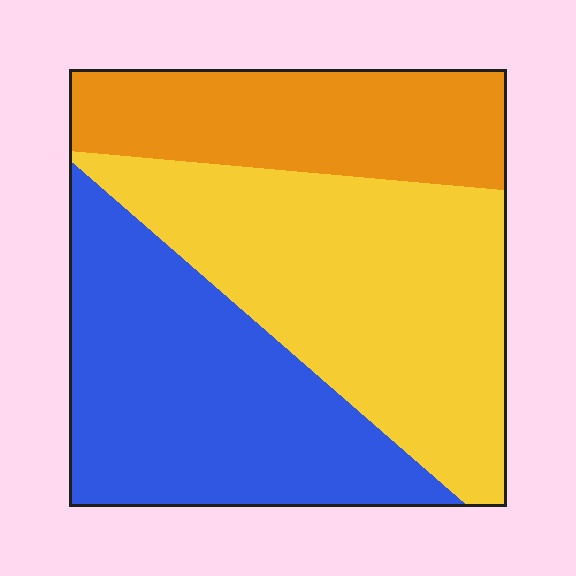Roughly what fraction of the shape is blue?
Blue covers around 35% of the shape.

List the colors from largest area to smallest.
From largest to smallest: yellow, blue, orange.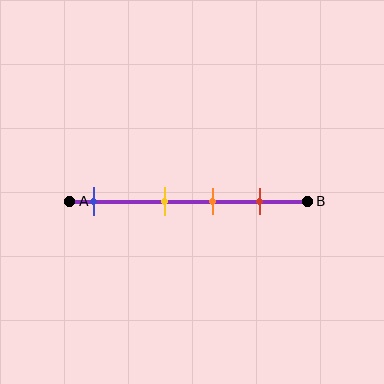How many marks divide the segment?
There are 4 marks dividing the segment.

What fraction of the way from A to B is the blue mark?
The blue mark is approximately 10% (0.1) of the way from A to B.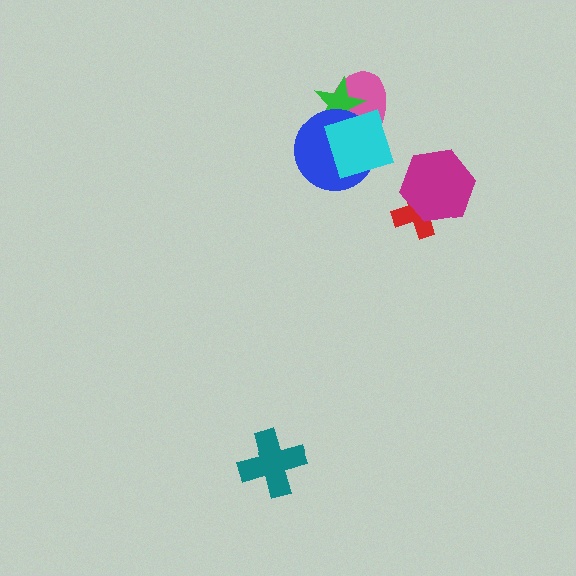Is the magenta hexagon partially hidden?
No, no other shape covers it.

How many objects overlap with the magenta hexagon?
1 object overlaps with the magenta hexagon.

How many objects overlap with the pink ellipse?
3 objects overlap with the pink ellipse.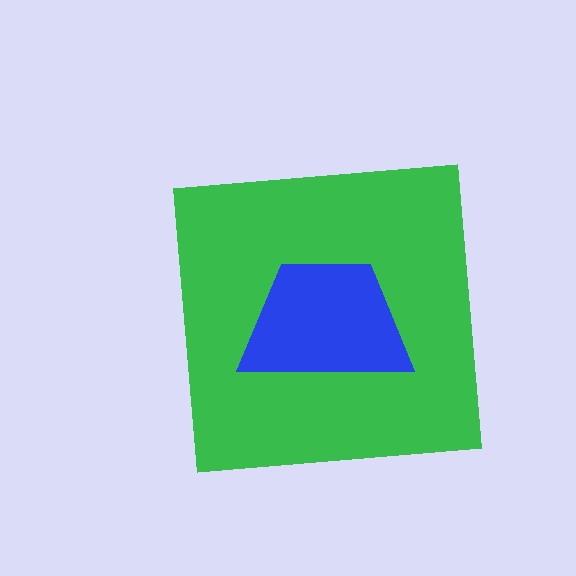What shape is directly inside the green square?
The blue trapezoid.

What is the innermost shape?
The blue trapezoid.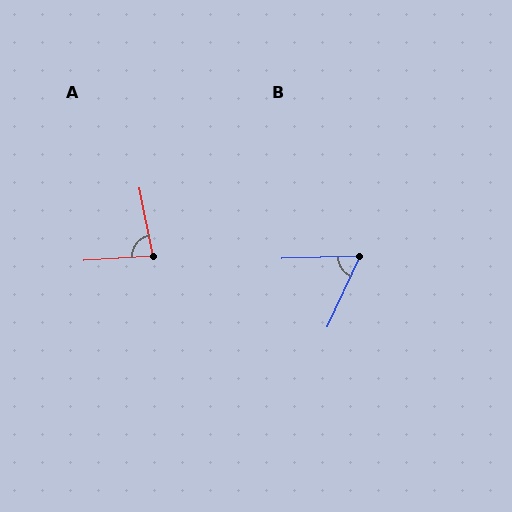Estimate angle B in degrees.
Approximately 63 degrees.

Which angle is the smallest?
B, at approximately 63 degrees.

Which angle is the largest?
A, at approximately 83 degrees.